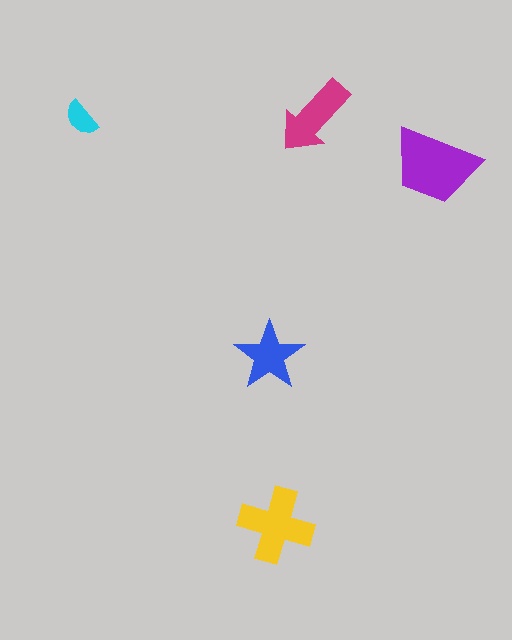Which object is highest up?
The magenta arrow is topmost.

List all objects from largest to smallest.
The purple trapezoid, the yellow cross, the magenta arrow, the blue star, the cyan semicircle.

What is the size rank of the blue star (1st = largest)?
4th.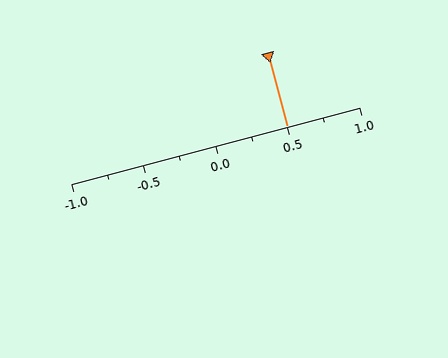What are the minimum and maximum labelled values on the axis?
The axis runs from -1.0 to 1.0.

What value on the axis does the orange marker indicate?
The marker indicates approximately 0.5.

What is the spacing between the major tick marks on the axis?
The major ticks are spaced 0.5 apart.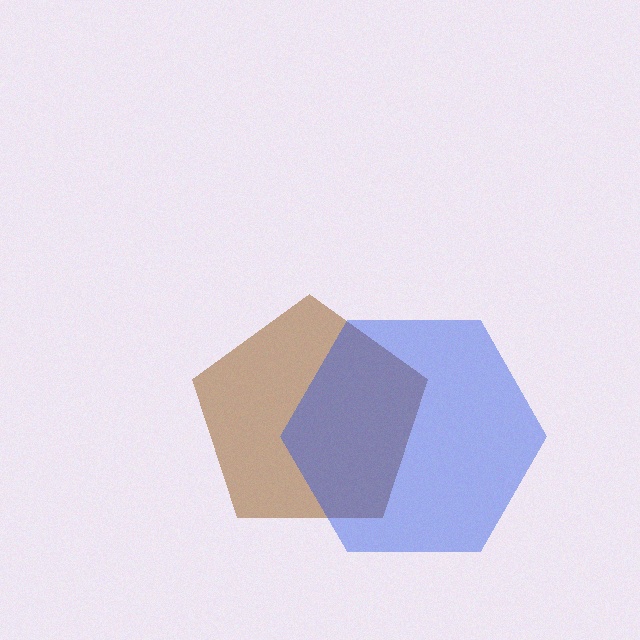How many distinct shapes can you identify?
There are 2 distinct shapes: a brown pentagon, a blue hexagon.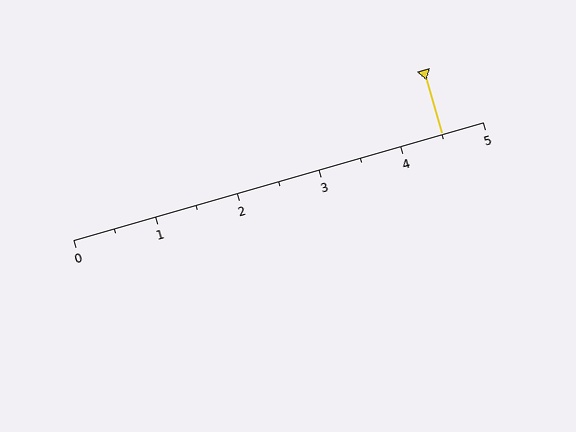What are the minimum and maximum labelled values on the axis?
The axis runs from 0 to 5.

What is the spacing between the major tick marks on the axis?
The major ticks are spaced 1 apart.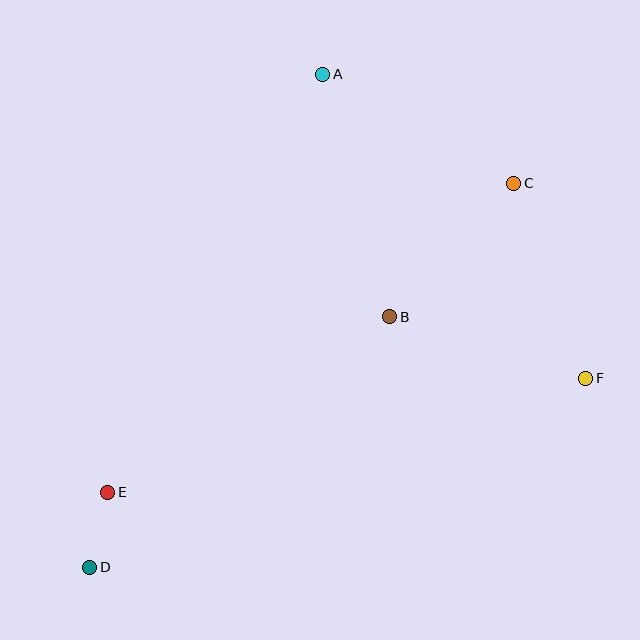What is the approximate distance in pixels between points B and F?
The distance between B and F is approximately 205 pixels.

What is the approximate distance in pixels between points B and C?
The distance between B and C is approximately 182 pixels.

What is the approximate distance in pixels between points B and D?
The distance between B and D is approximately 391 pixels.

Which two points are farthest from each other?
Points C and D are farthest from each other.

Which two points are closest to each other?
Points D and E are closest to each other.